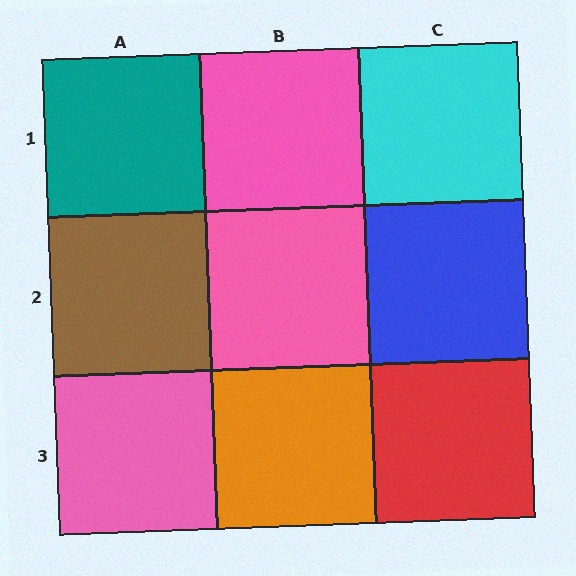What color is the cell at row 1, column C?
Cyan.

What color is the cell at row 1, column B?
Pink.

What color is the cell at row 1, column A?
Teal.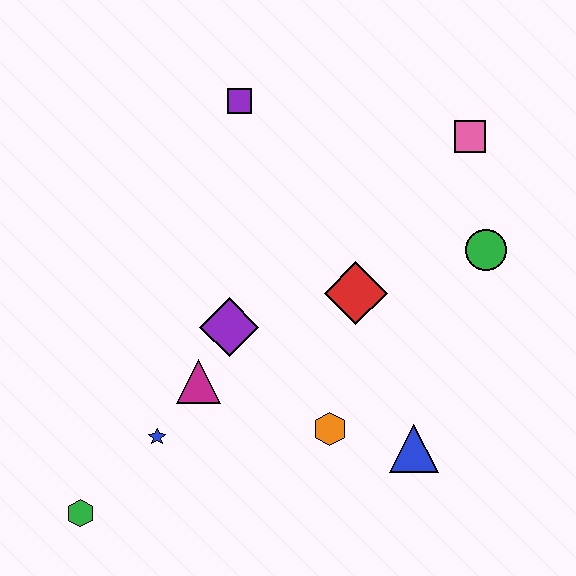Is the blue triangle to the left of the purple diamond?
No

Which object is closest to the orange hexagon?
The blue triangle is closest to the orange hexagon.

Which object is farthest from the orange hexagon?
The purple square is farthest from the orange hexagon.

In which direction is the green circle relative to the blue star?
The green circle is to the right of the blue star.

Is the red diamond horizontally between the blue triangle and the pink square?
No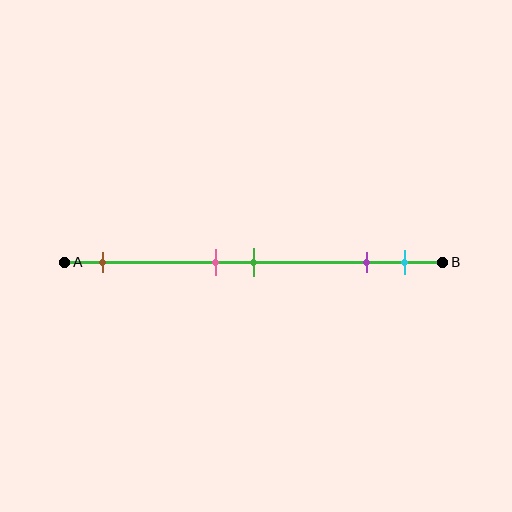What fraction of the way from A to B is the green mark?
The green mark is approximately 50% (0.5) of the way from A to B.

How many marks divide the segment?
There are 5 marks dividing the segment.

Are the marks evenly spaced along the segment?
No, the marks are not evenly spaced.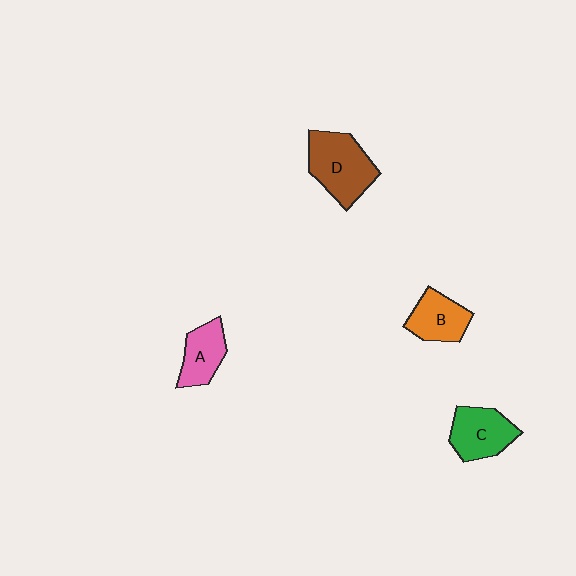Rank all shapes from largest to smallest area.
From largest to smallest: D (brown), C (green), B (orange), A (pink).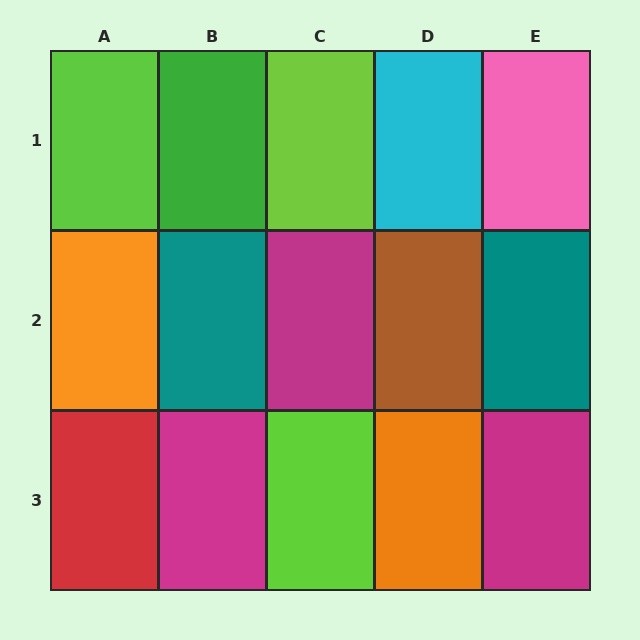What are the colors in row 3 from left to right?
Red, magenta, lime, orange, magenta.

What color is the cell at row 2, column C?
Magenta.